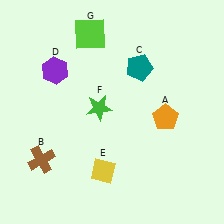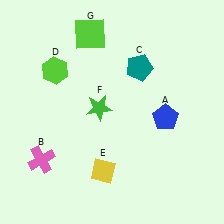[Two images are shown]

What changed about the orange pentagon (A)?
In Image 1, A is orange. In Image 2, it changed to blue.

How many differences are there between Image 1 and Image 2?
There are 3 differences between the two images.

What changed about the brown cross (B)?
In Image 1, B is brown. In Image 2, it changed to pink.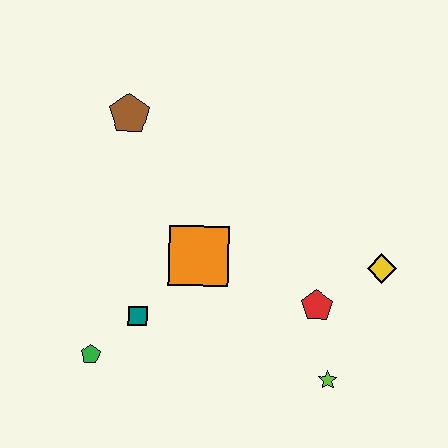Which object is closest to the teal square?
The green pentagon is closest to the teal square.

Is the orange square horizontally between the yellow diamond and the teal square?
Yes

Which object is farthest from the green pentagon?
The yellow diamond is farthest from the green pentagon.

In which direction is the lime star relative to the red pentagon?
The lime star is below the red pentagon.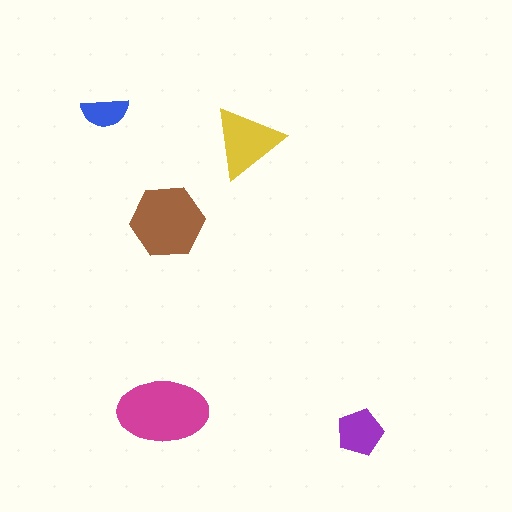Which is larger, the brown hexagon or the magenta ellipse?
The magenta ellipse.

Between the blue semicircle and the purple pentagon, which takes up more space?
The purple pentagon.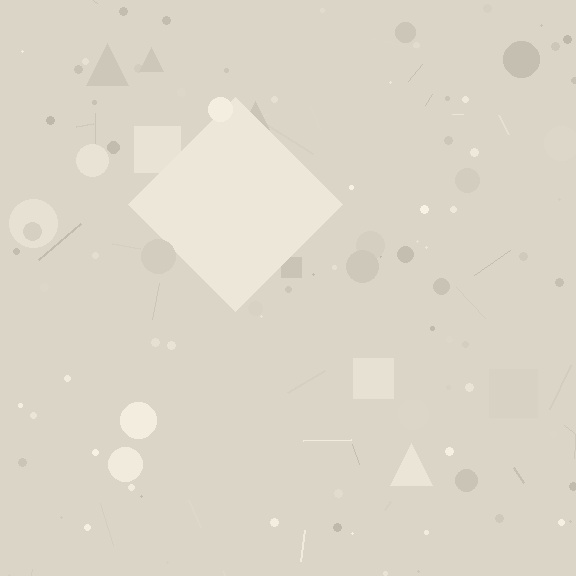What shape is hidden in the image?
A diamond is hidden in the image.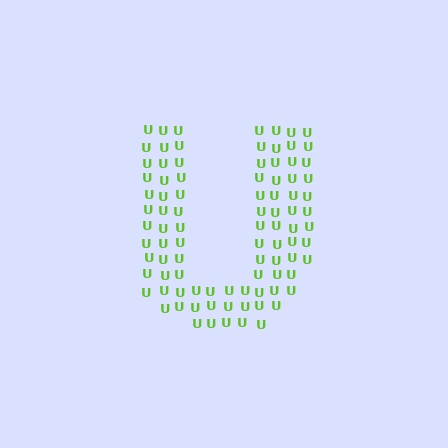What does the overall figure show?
The overall figure shows the letter U.